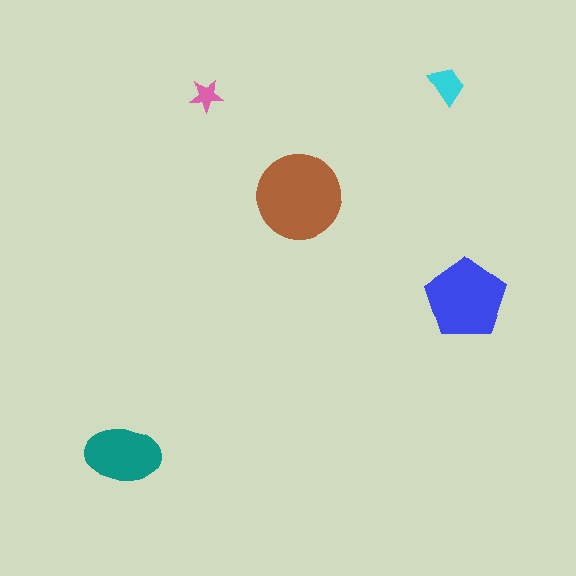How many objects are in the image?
There are 5 objects in the image.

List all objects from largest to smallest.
The brown circle, the blue pentagon, the teal ellipse, the cyan trapezoid, the pink star.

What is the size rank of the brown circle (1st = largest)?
1st.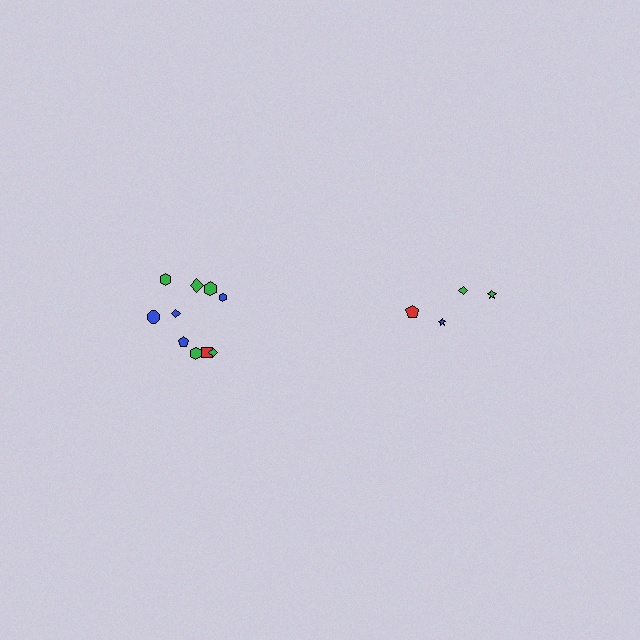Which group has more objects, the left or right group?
The left group.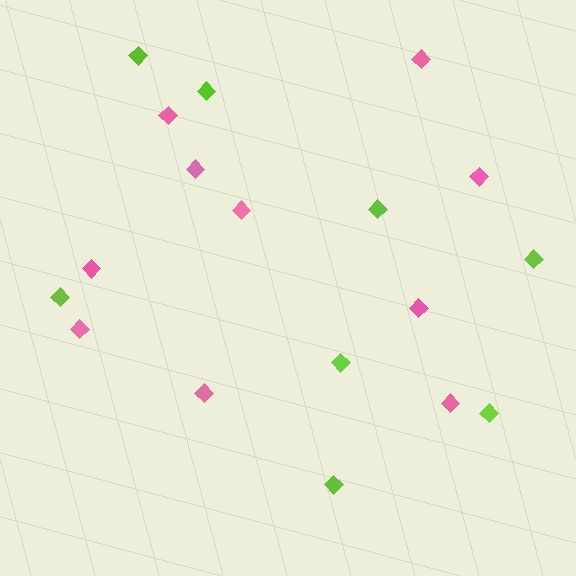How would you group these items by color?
There are 2 groups: one group of lime diamonds (8) and one group of pink diamonds (10).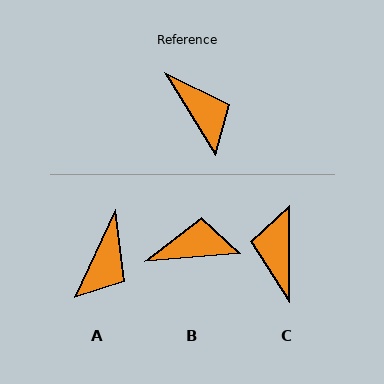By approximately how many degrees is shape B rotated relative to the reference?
Approximately 63 degrees counter-clockwise.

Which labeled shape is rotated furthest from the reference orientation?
C, about 149 degrees away.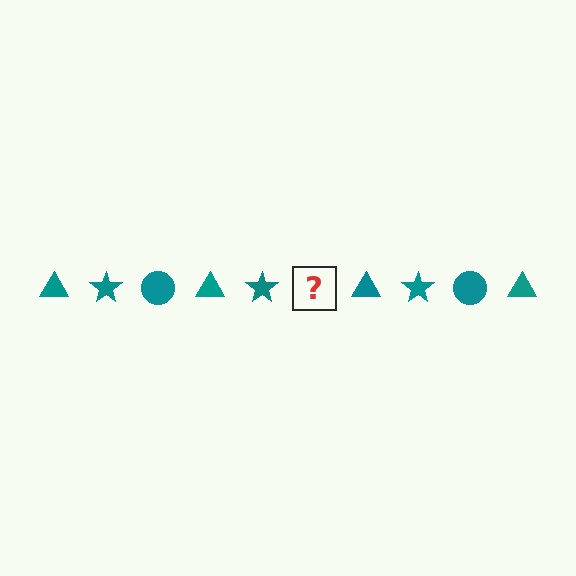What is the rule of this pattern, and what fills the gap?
The rule is that the pattern cycles through triangle, star, circle shapes in teal. The gap should be filled with a teal circle.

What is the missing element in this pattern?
The missing element is a teal circle.